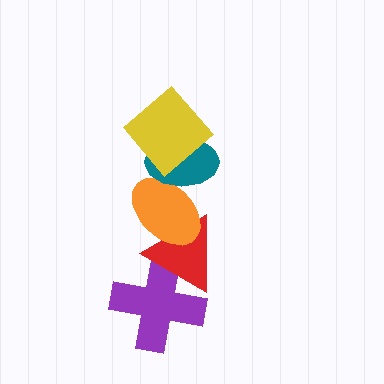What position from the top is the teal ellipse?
The teal ellipse is 2nd from the top.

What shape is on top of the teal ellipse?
The yellow diamond is on top of the teal ellipse.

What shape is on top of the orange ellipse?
The teal ellipse is on top of the orange ellipse.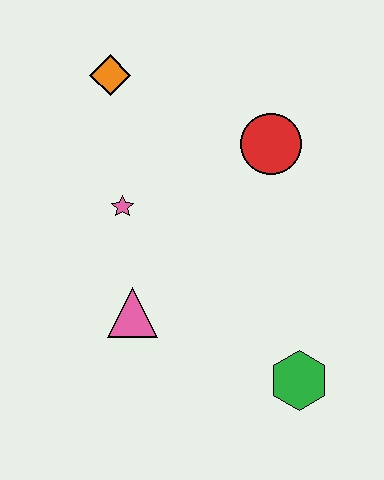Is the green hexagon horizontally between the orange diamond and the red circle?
No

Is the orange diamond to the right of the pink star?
No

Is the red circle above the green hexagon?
Yes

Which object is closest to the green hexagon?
The pink triangle is closest to the green hexagon.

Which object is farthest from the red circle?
The green hexagon is farthest from the red circle.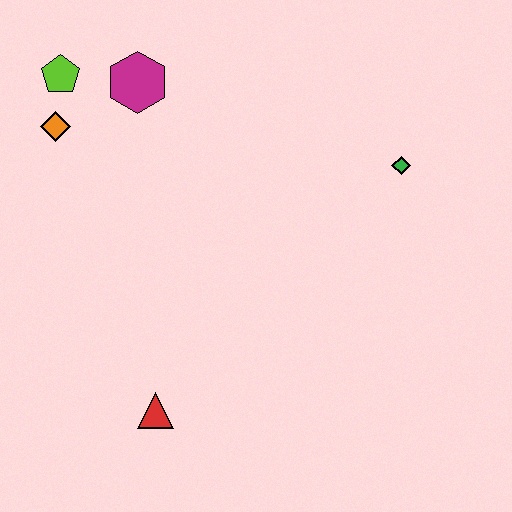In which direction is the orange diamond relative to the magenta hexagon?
The orange diamond is to the left of the magenta hexagon.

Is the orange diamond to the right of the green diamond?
No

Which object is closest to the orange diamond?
The lime pentagon is closest to the orange diamond.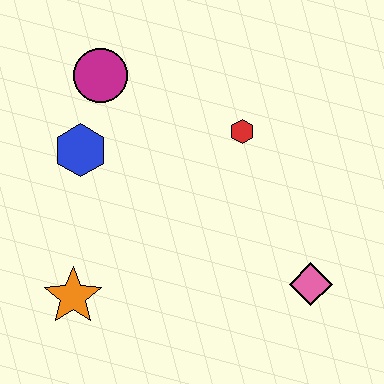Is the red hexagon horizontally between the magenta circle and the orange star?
No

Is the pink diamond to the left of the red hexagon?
No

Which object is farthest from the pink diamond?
The magenta circle is farthest from the pink diamond.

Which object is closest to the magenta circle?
The blue hexagon is closest to the magenta circle.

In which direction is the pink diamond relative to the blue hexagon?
The pink diamond is to the right of the blue hexagon.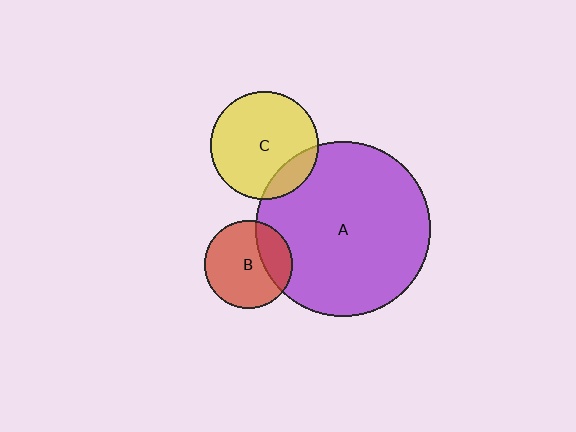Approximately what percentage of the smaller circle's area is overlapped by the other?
Approximately 15%.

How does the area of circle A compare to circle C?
Approximately 2.6 times.